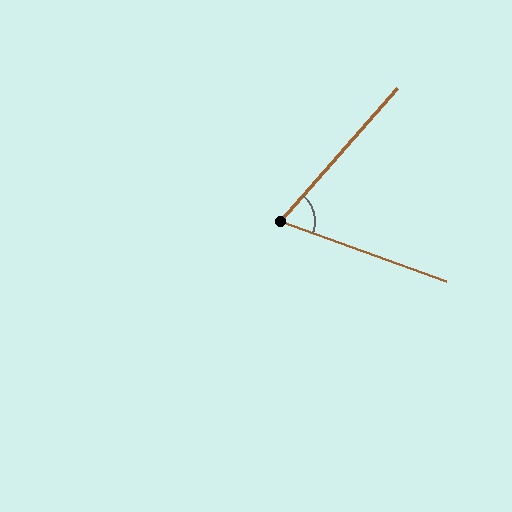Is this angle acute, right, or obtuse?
It is acute.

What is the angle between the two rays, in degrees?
Approximately 69 degrees.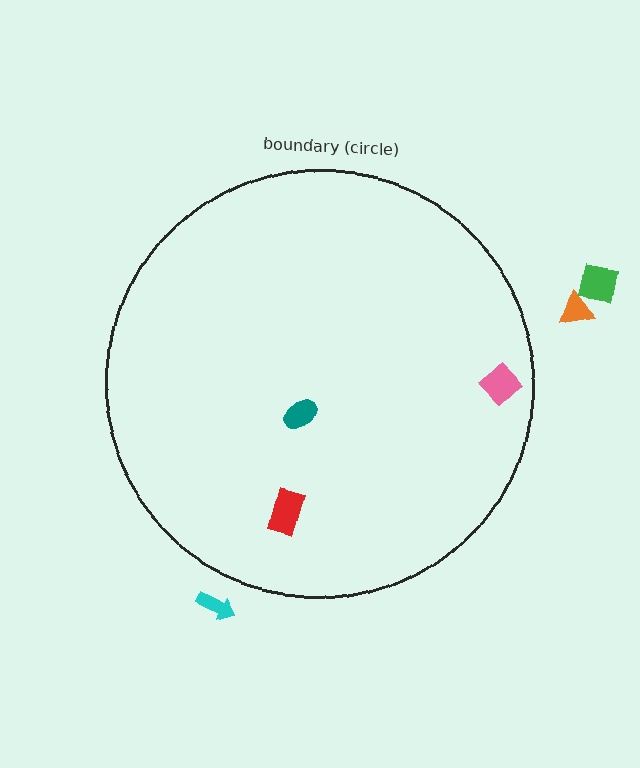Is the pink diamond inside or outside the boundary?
Inside.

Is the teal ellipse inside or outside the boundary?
Inside.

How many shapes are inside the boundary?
3 inside, 3 outside.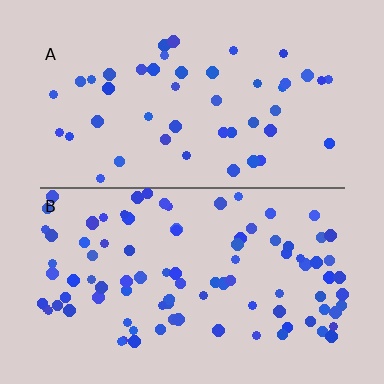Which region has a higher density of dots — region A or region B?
B (the bottom).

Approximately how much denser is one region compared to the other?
Approximately 2.1× — region B over region A.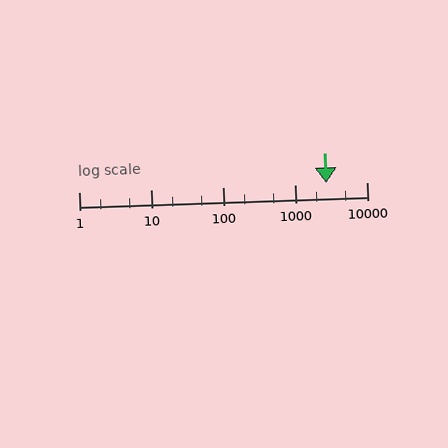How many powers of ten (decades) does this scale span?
The scale spans 4 decades, from 1 to 10000.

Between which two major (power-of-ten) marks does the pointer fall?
The pointer is between 1000 and 10000.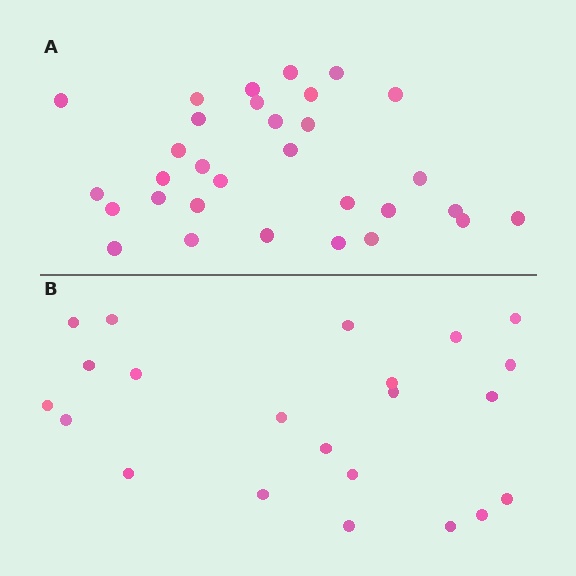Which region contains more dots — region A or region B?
Region A (the top region) has more dots.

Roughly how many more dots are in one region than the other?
Region A has roughly 8 or so more dots than region B.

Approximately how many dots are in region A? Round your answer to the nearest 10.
About 30 dots. (The exact count is 31, which rounds to 30.)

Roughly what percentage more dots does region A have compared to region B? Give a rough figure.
About 40% more.